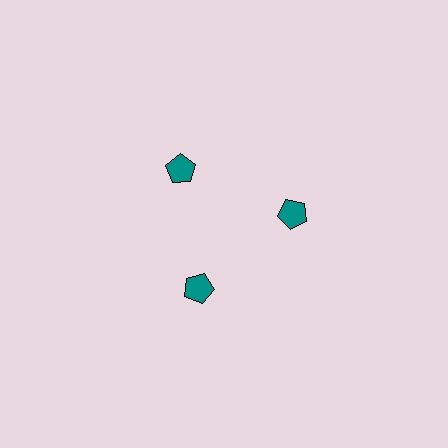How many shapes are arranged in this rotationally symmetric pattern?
There are 3 shapes, arranged in 3 groups of 1.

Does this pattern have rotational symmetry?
Yes, this pattern has 3-fold rotational symmetry. It looks the same after rotating 120 degrees around the center.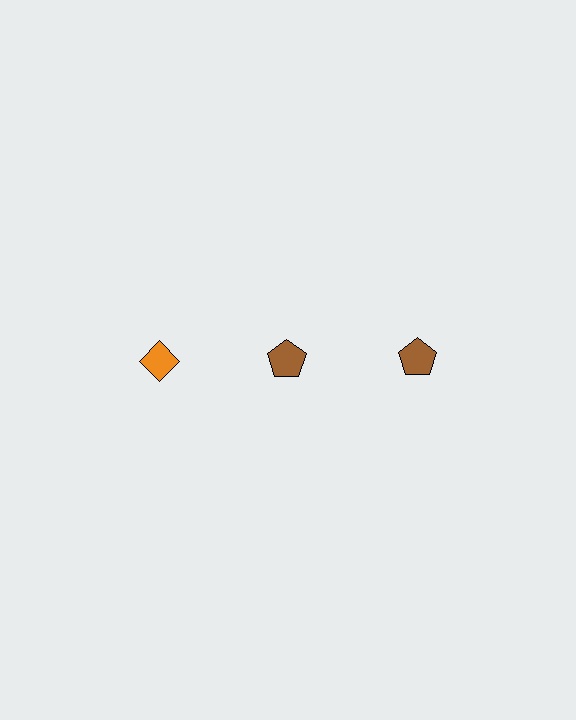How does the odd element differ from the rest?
It differs in both color (orange instead of brown) and shape (diamond instead of pentagon).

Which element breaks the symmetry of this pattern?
The orange diamond in the top row, leftmost column breaks the symmetry. All other shapes are brown pentagons.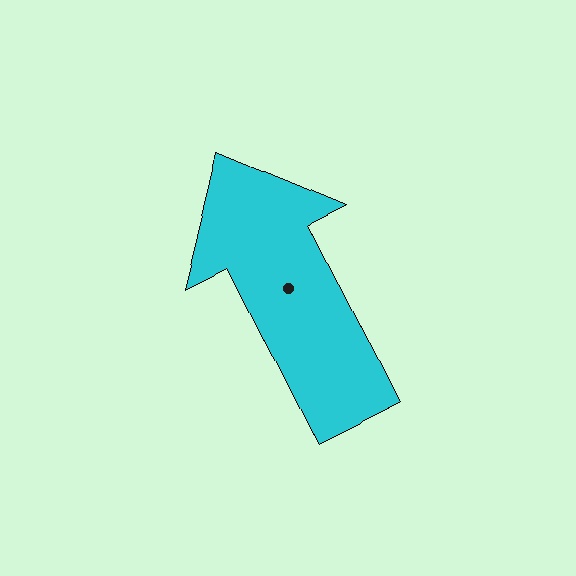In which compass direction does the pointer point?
Northwest.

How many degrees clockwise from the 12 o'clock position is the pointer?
Approximately 333 degrees.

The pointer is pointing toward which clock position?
Roughly 11 o'clock.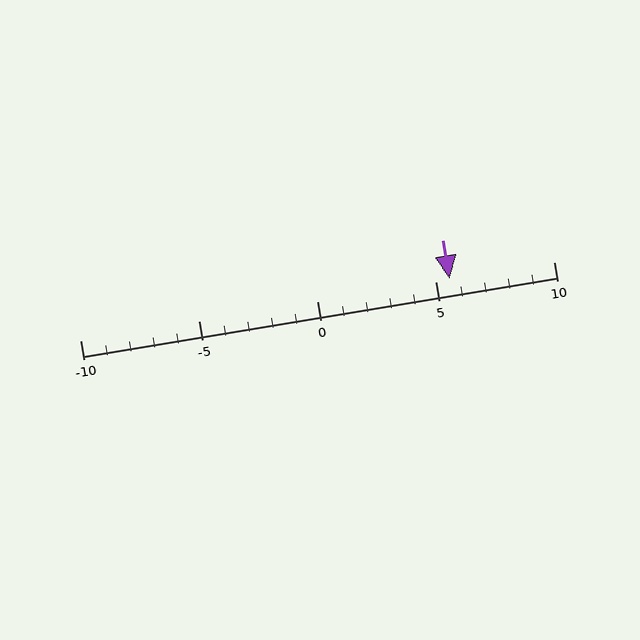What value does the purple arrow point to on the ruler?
The purple arrow points to approximately 6.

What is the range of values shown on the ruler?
The ruler shows values from -10 to 10.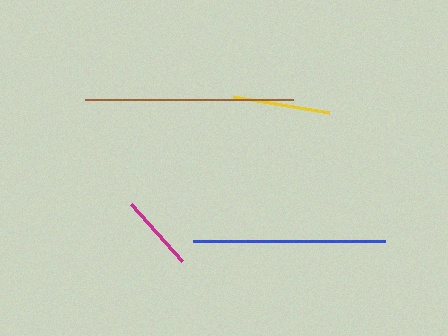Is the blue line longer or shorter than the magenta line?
The blue line is longer than the magenta line.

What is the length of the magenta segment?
The magenta segment is approximately 77 pixels long.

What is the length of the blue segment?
The blue segment is approximately 192 pixels long.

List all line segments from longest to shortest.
From longest to shortest: brown, blue, yellow, magenta.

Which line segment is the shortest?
The magenta line is the shortest at approximately 77 pixels.